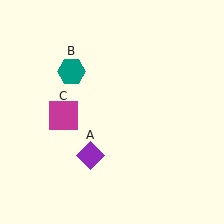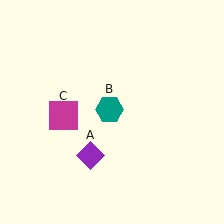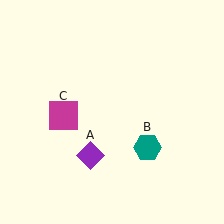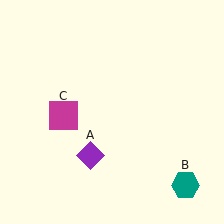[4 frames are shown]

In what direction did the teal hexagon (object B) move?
The teal hexagon (object B) moved down and to the right.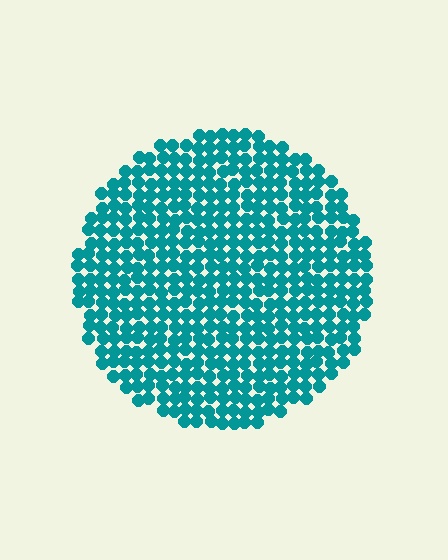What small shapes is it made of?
It is made of small circles.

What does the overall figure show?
The overall figure shows a circle.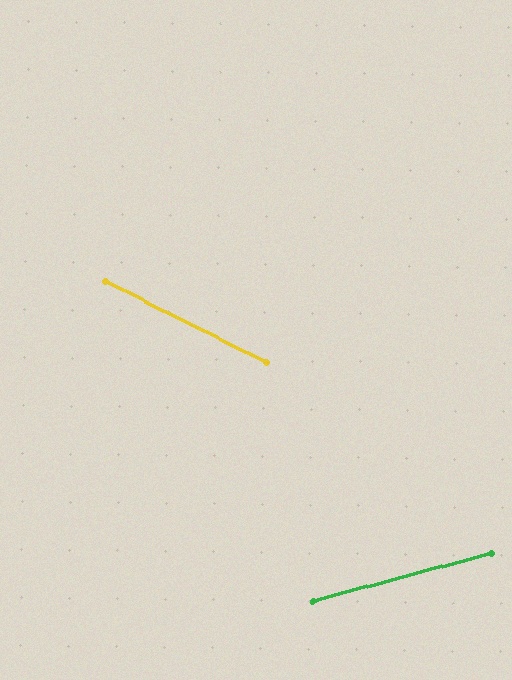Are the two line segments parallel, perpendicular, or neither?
Neither parallel nor perpendicular — they differ by about 41°.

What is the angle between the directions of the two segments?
Approximately 41 degrees.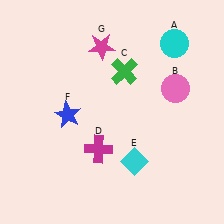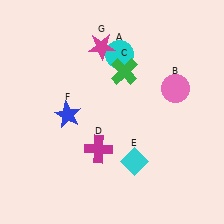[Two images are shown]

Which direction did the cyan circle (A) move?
The cyan circle (A) moved left.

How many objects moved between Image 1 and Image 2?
1 object moved between the two images.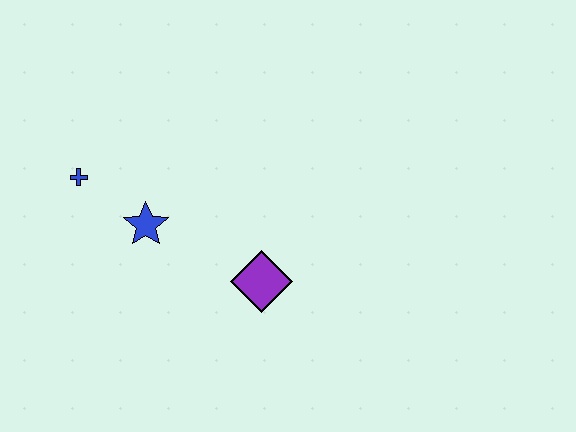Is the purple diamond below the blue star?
Yes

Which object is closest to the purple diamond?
The blue star is closest to the purple diamond.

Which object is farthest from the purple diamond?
The blue cross is farthest from the purple diamond.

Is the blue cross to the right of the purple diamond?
No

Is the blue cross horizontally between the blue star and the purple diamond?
No